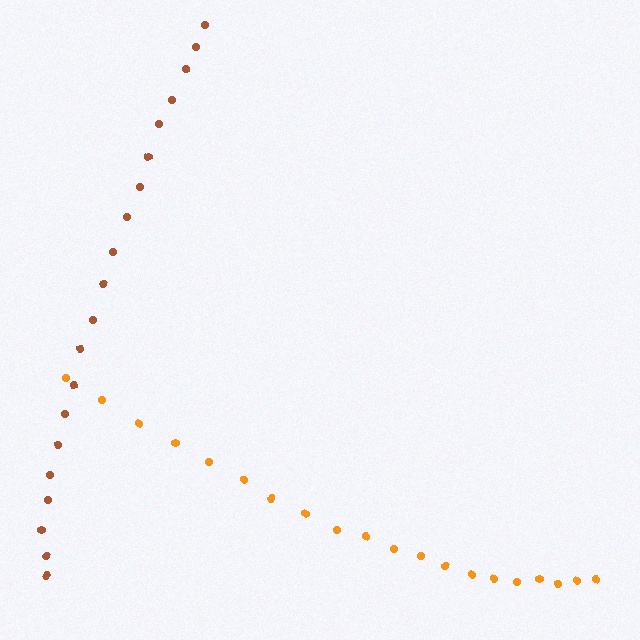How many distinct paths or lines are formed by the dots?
There are 2 distinct paths.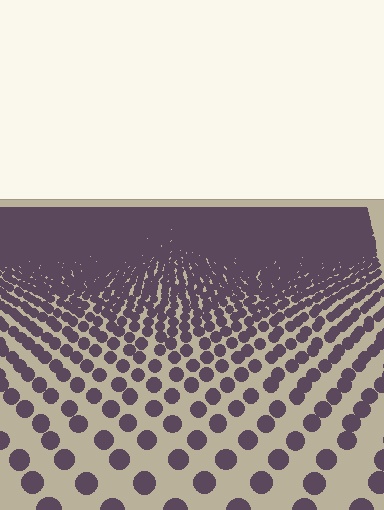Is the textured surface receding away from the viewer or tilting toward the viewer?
The surface is receding away from the viewer. Texture elements get smaller and denser toward the top.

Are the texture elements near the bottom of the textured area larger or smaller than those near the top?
Larger. Near the bottom, elements are closer to the viewer and appear at a bigger on-screen size.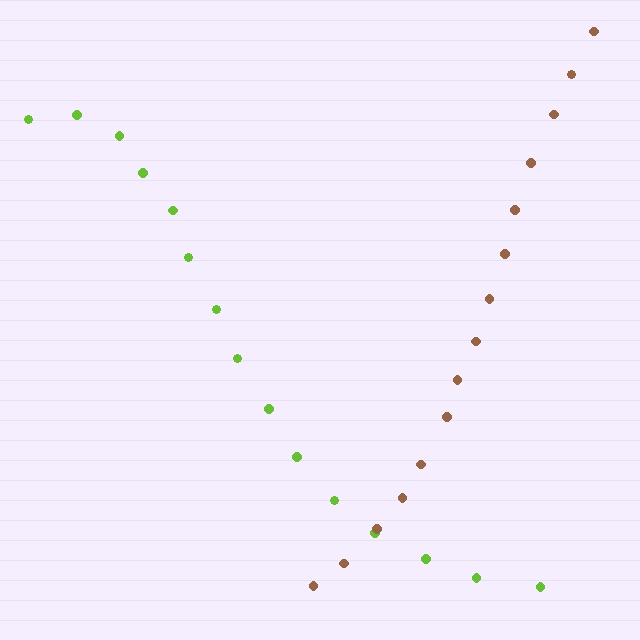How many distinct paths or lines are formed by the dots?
There are 2 distinct paths.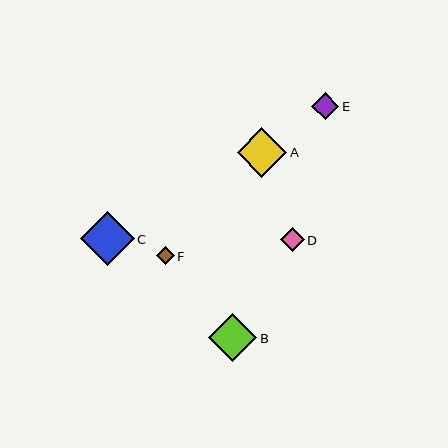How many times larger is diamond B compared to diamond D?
Diamond B is approximately 2.0 times the size of diamond D.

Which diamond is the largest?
Diamond C is the largest with a size of approximately 54 pixels.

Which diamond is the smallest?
Diamond F is the smallest with a size of approximately 18 pixels.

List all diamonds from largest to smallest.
From largest to smallest: C, A, B, E, D, F.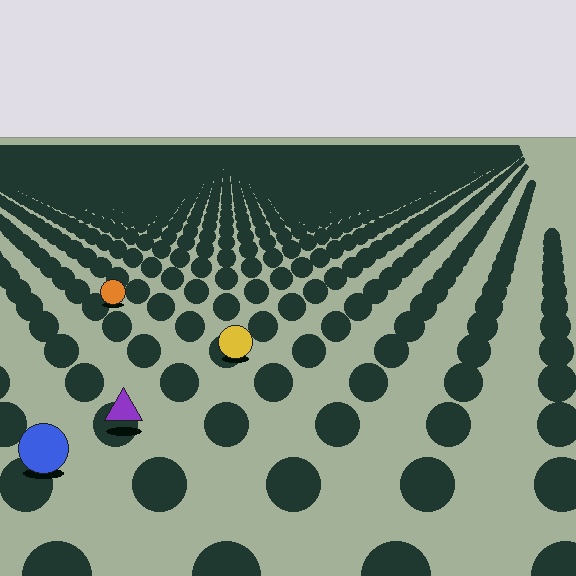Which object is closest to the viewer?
The blue circle is closest. The texture marks near it are larger and more spread out.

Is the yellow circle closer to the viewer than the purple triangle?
No. The purple triangle is closer — you can tell from the texture gradient: the ground texture is coarser near it.